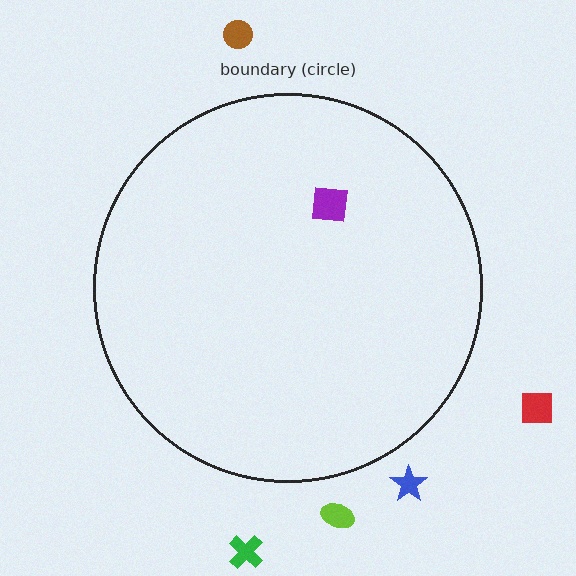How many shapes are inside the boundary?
1 inside, 5 outside.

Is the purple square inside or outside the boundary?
Inside.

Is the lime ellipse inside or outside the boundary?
Outside.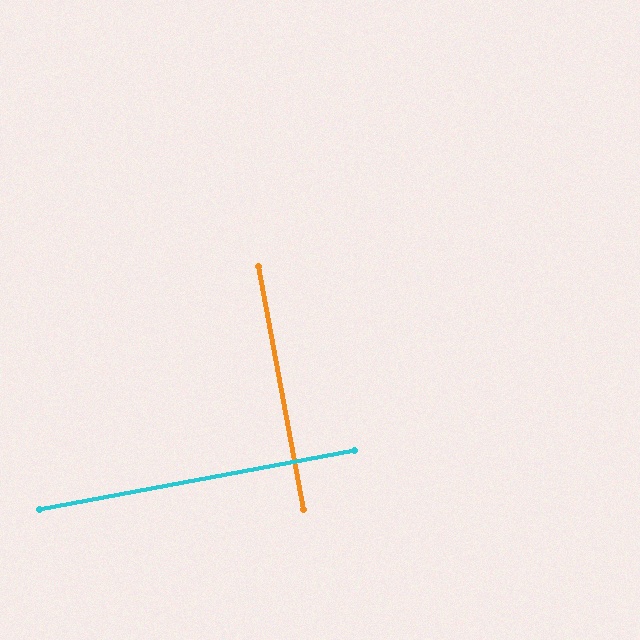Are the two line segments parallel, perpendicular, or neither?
Perpendicular — they meet at approximately 90°.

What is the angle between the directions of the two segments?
Approximately 90 degrees.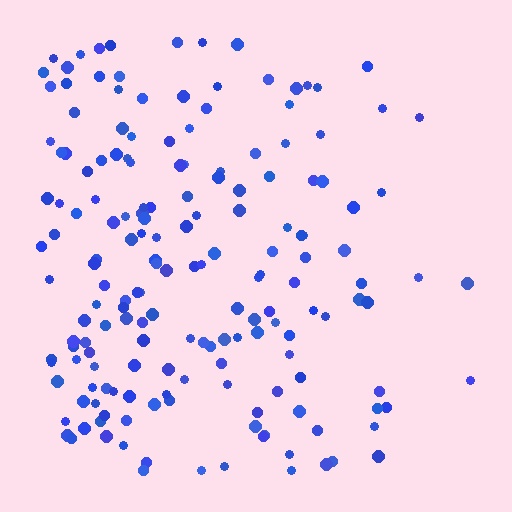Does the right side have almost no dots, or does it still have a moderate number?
Still a moderate number, just noticeably fewer than the left.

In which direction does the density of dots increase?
From right to left, with the left side densest.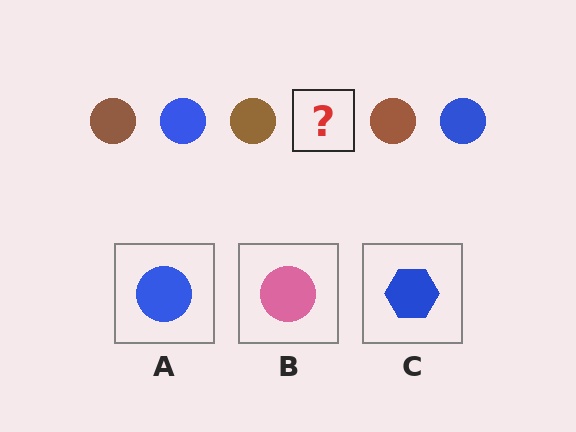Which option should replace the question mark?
Option A.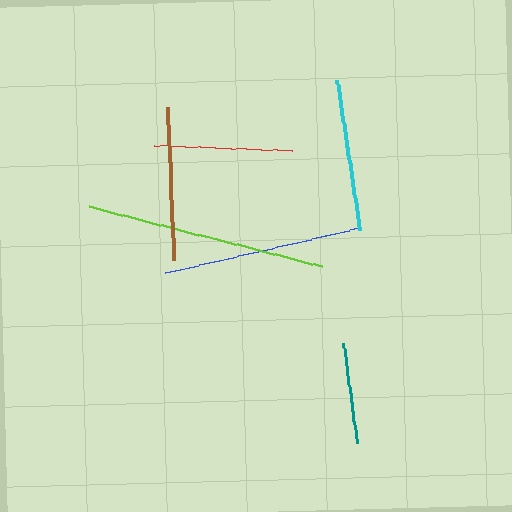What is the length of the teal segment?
The teal segment is approximately 101 pixels long.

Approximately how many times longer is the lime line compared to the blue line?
The lime line is approximately 1.2 times the length of the blue line.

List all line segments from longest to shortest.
From longest to shortest: lime, blue, brown, cyan, red, teal.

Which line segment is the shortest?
The teal line is the shortest at approximately 101 pixels.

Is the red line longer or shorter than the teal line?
The red line is longer than the teal line.